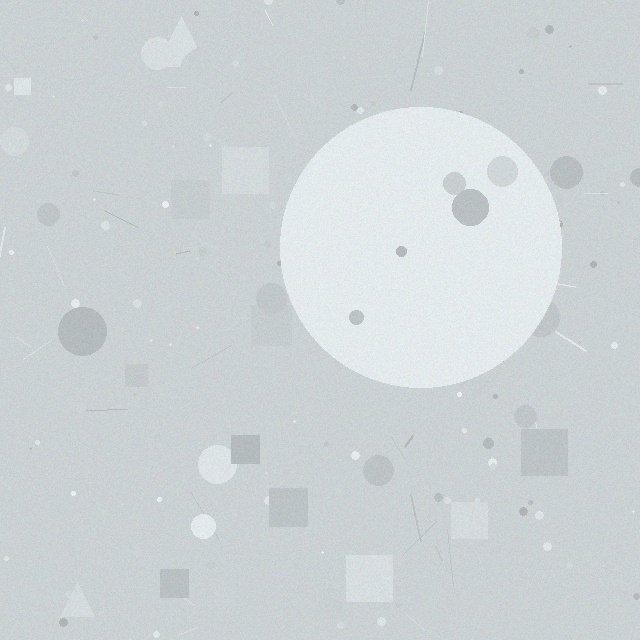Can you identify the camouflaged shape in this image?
The camouflaged shape is a circle.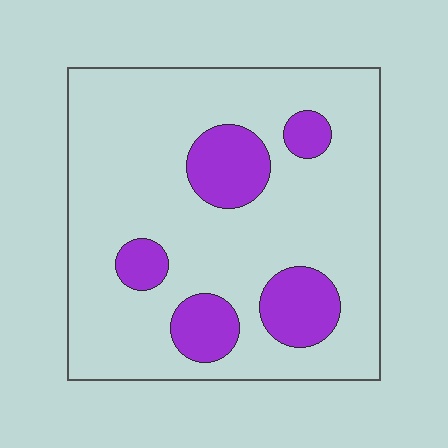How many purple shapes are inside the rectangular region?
5.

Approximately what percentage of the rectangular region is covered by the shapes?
Approximately 20%.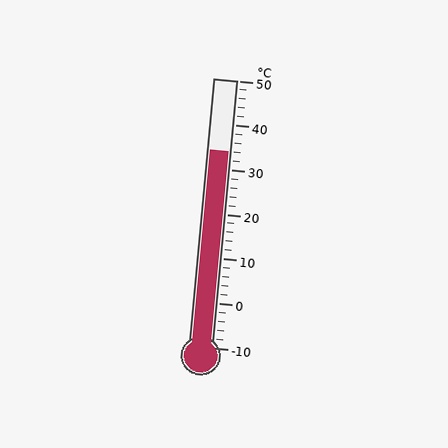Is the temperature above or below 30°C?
The temperature is above 30°C.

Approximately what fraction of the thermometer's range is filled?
The thermometer is filled to approximately 75% of its range.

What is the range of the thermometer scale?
The thermometer scale ranges from -10°C to 50°C.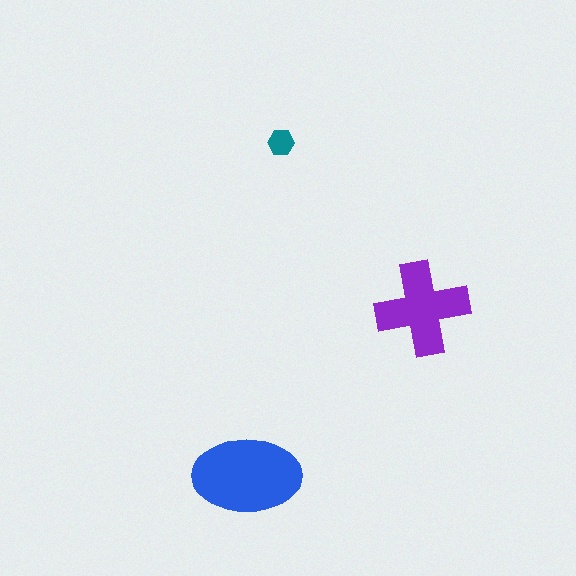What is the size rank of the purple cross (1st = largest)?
2nd.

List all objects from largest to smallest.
The blue ellipse, the purple cross, the teal hexagon.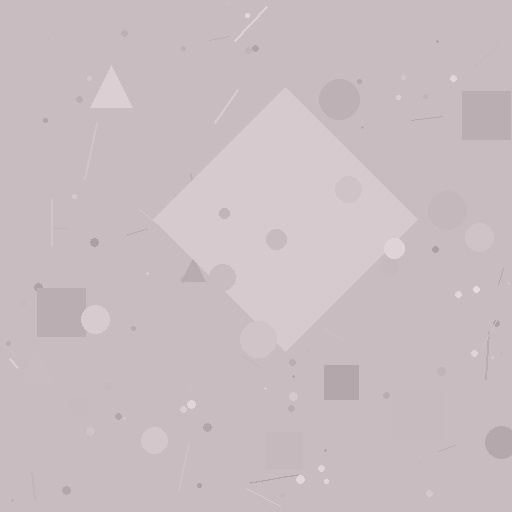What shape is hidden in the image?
A diamond is hidden in the image.